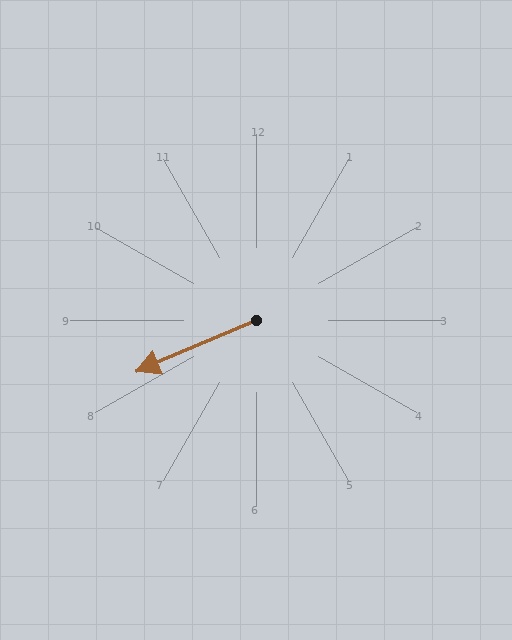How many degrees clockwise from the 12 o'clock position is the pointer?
Approximately 247 degrees.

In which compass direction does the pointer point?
Southwest.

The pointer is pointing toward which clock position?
Roughly 8 o'clock.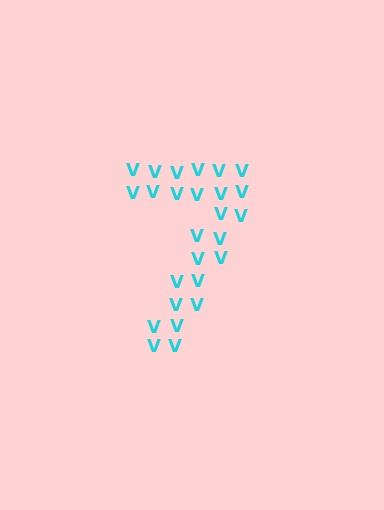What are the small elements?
The small elements are letter V's.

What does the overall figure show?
The overall figure shows the digit 7.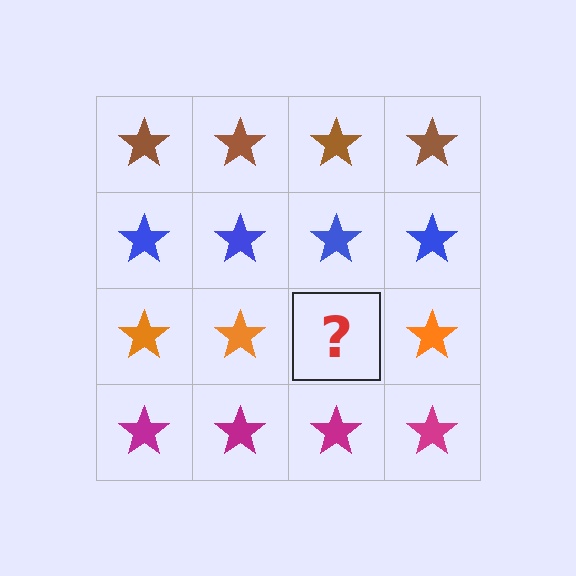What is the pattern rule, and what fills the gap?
The rule is that each row has a consistent color. The gap should be filled with an orange star.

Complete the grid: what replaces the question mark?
The question mark should be replaced with an orange star.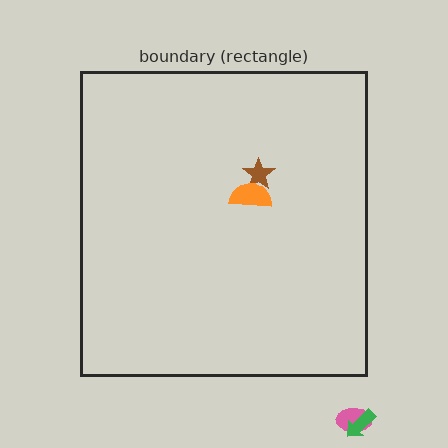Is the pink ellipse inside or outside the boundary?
Outside.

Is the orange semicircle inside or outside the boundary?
Inside.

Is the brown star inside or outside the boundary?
Inside.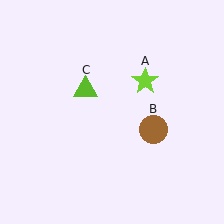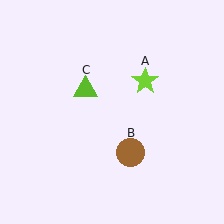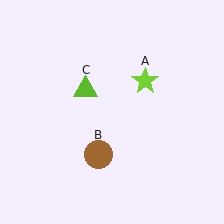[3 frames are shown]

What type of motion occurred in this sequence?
The brown circle (object B) rotated clockwise around the center of the scene.